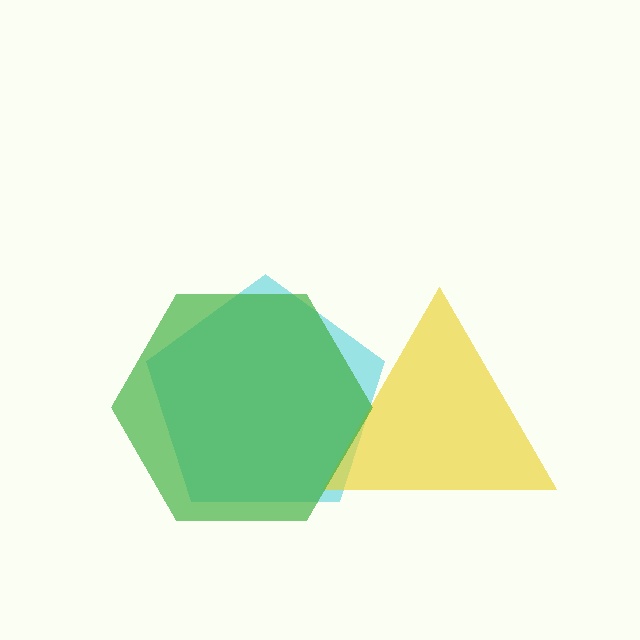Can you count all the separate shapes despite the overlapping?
Yes, there are 3 separate shapes.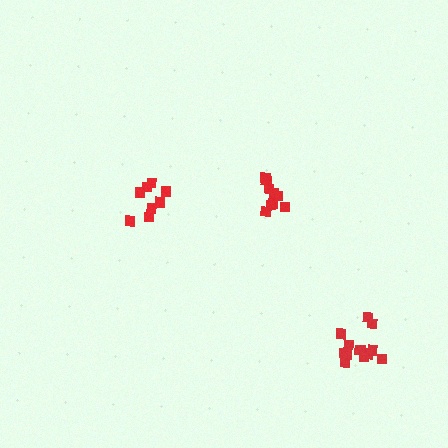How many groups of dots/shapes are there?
There are 3 groups.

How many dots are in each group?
Group 1: 13 dots, Group 2: 9 dots, Group 3: 9 dots (31 total).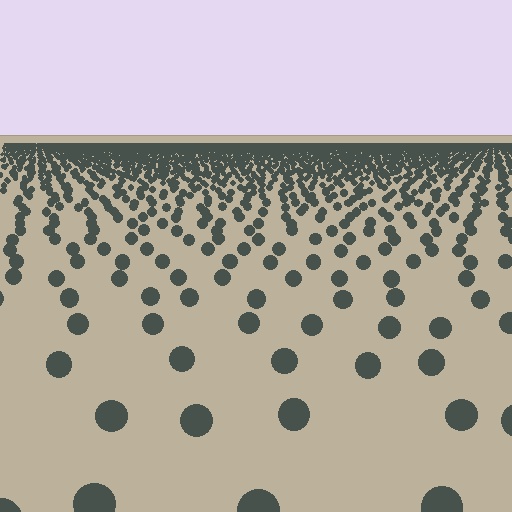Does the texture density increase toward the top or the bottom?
Density increases toward the top.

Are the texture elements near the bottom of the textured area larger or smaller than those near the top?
Larger. Near the bottom, elements are closer to the viewer and appear at a bigger on-screen size.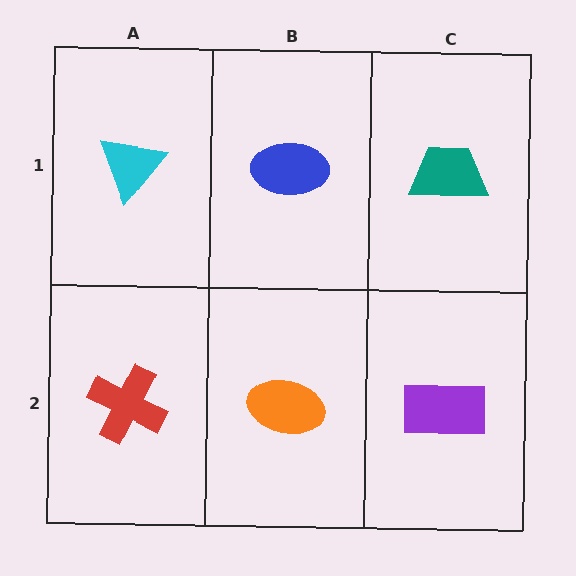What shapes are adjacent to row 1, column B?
An orange ellipse (row 2, column B), a cyan triangle (row 1, column A), a teal trapezoid (row 1, column C).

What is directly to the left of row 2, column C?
An orange ellipse.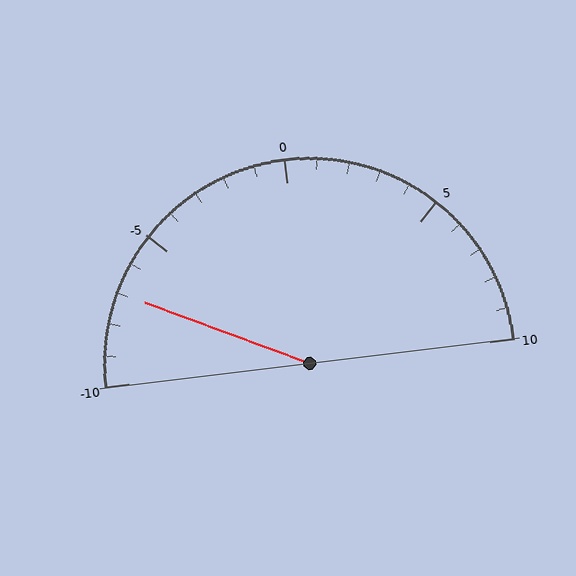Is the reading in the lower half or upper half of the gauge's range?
The reading is in the lower half of the range (-10 to 10).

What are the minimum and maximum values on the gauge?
The gauge ranges from -10 to 10.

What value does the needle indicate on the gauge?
The needle indicates approximately -7.